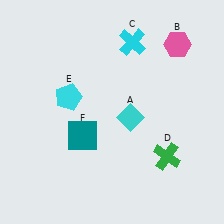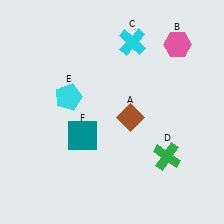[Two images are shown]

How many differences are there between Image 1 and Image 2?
There is 1 difference between the two images.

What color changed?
The diamond (A) changed from cyan in Image 1 to brown in Image 2.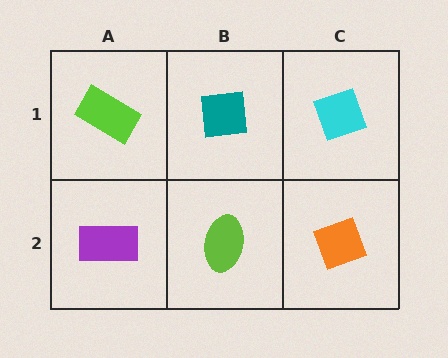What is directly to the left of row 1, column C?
A teal square.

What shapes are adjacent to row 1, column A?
A purple rectangle (row 2, column A), a teal square (row 1, column B).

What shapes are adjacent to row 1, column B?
A lime ellipse (row 2, column B), a lime rectangle (row 1, column A), a cyan diamond (row 1, column C).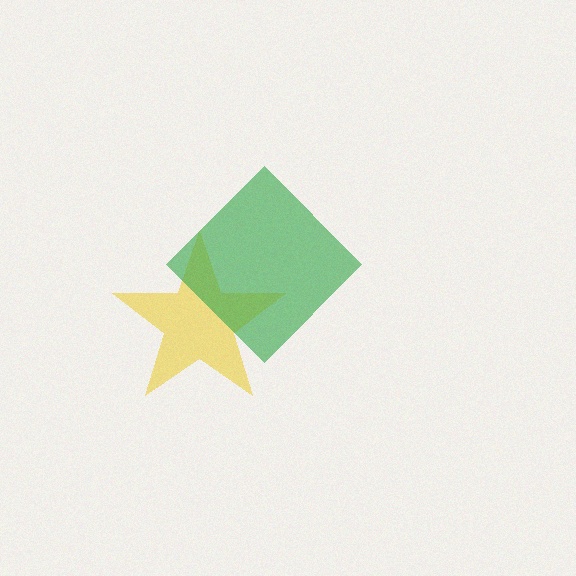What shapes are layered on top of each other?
The layered shapes are: a yellow star, a green diamond.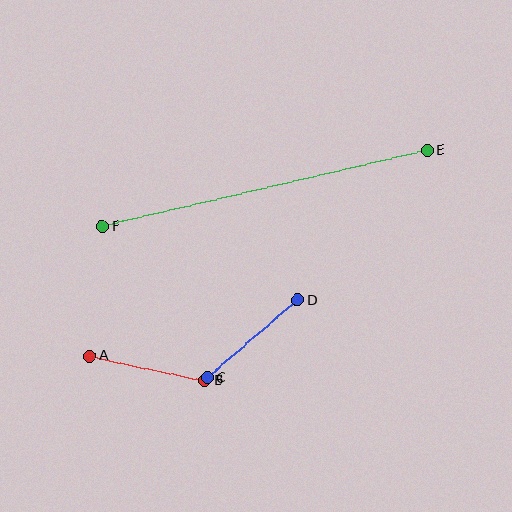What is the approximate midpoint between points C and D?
The midpoint is at approximately (252, 339) pixels.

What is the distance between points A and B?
The distance is approximately 117 pixels.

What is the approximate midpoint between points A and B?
The midpoint is at approximately (147, 368) pixels.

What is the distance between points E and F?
The distance is approximately 333 pixels.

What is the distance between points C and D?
The distance is approximately 119 pixels.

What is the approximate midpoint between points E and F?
The midpoint is at approximately (265, 188) pixels.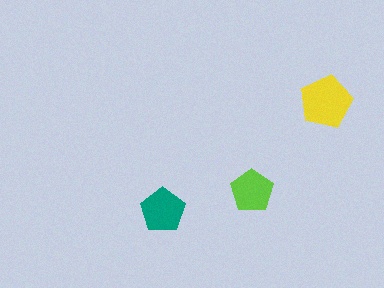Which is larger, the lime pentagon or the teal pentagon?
The teal one.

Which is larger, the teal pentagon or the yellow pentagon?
The yellow one.